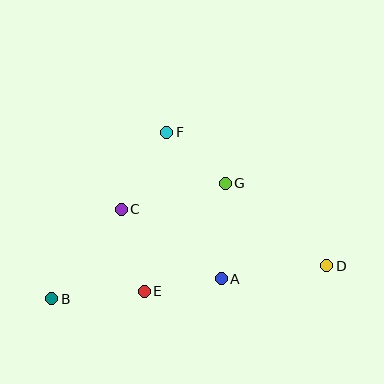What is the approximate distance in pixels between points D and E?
The distance between D and E is approximately 185 pixels.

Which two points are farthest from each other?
Points B and D are farthest from each other.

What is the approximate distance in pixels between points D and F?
The distance between D and F is approximately 208 pixels.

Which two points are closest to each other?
Points F and G are closest to each other.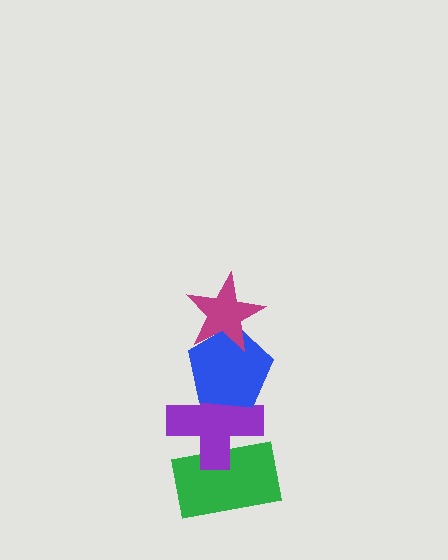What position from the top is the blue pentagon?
The blue pentagon is 2nd from the top.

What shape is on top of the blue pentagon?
The magenta star is on top of the blue pentagon.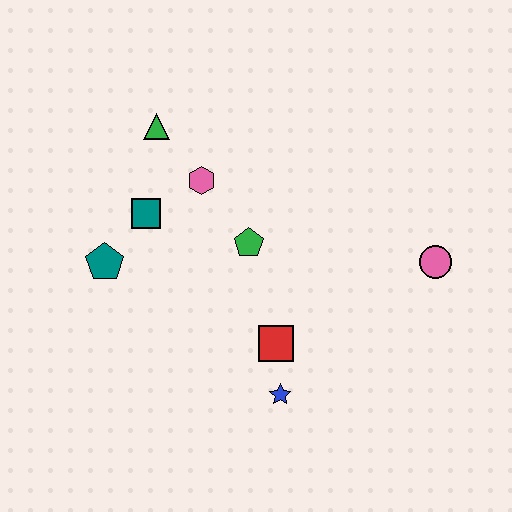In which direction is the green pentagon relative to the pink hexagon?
The green pentagon is below the pink hexagon.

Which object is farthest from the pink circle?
The teal pentagon is farthest from the pink circle.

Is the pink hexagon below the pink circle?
No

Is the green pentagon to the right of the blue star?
No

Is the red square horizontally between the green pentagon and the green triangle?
No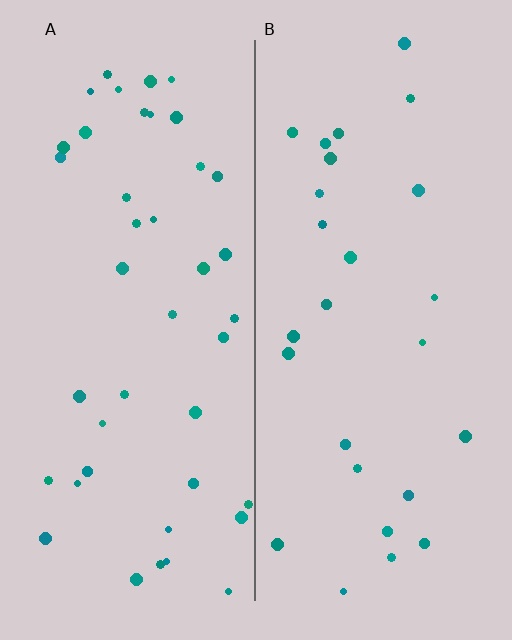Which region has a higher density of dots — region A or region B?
A (the left).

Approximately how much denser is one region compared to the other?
Approximately 1.6× — region A over region B.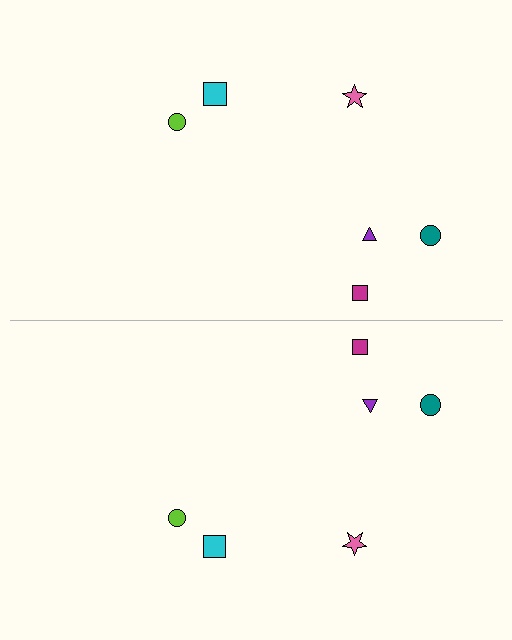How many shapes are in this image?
There are 12 shapes in this image.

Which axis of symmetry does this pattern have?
The pattern has a horizontal axis of symmetry running through the center of the image.